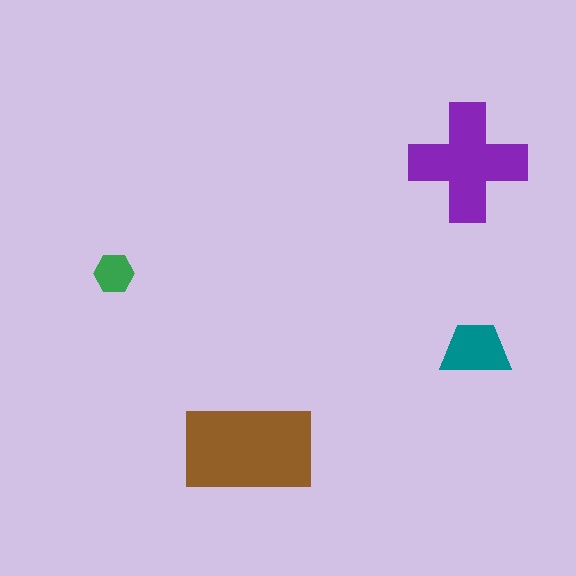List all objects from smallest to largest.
The green hexagon, the teal trapezoid, the purple cross, the brown rectangle.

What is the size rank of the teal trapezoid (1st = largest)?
3rd.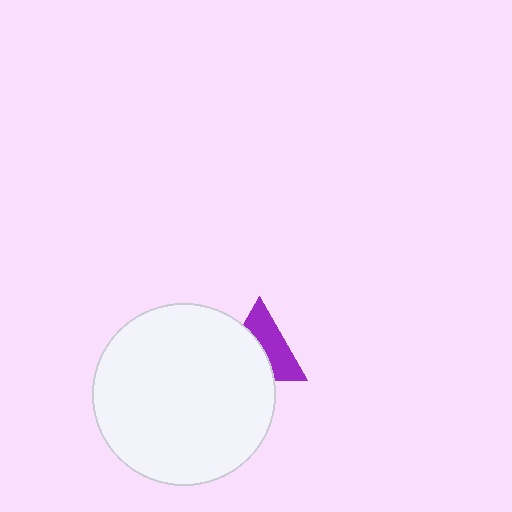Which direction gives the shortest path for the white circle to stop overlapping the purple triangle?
Moving toward the lower-left gives the shortest separation.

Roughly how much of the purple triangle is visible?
About half of it is visible (roughly 50%).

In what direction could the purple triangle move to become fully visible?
The purple triangle could move toward the upper-right. That would shift it out from behind the white circle entirely.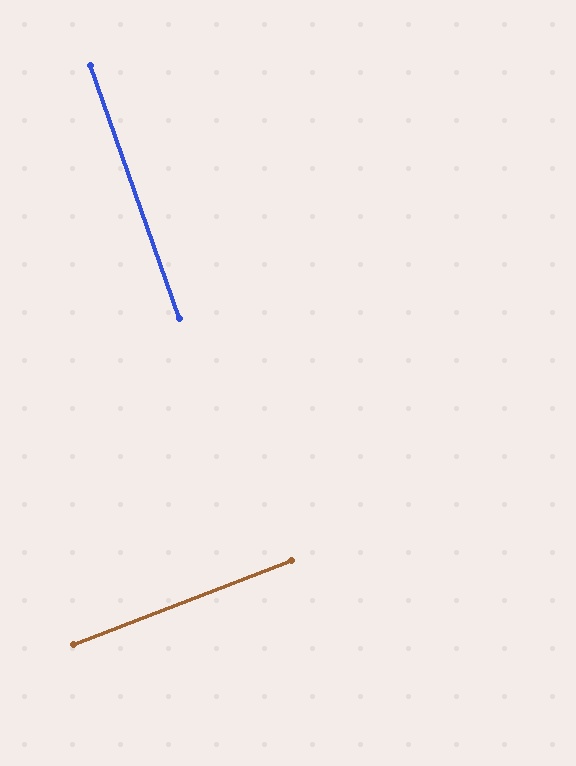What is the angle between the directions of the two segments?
Approximately 88 degrees.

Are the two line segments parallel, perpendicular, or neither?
Perpendicular — they meet at approximately 88°.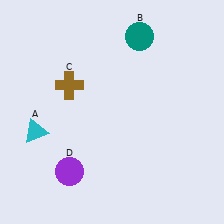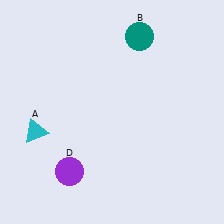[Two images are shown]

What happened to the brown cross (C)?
The brown cross (C) was removed in Image 2. It was in the top-left area of Image 1.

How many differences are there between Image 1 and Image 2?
There is 1 difference between the two images.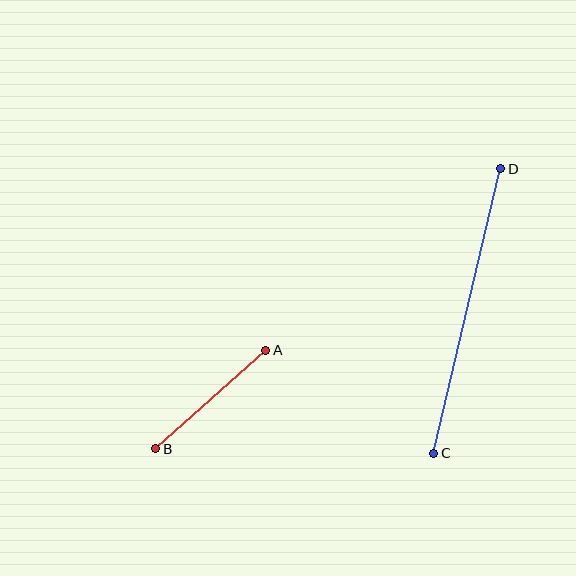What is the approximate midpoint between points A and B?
The midpoint is at approximately (211, 399) pixels.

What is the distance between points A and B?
The distance is approximately 147 pixels.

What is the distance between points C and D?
The distance is approximately 292 pixels.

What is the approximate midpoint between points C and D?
The midpoint is at approximately (467, 311) pixels.